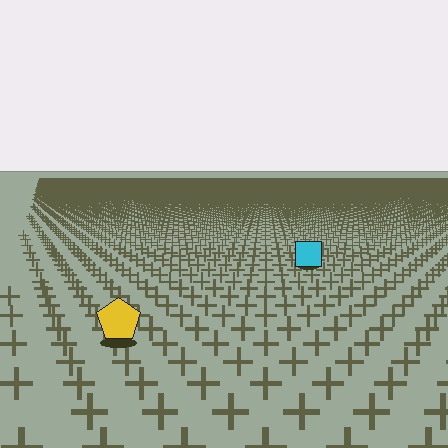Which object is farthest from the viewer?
The cyan square is farthest from the viewer. It appears smaller and the ground texture around it is denser.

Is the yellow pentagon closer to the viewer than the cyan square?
Yes. The yellow pentagon is closer — you can tell from the texture gradient: the ground texture is coarser near it.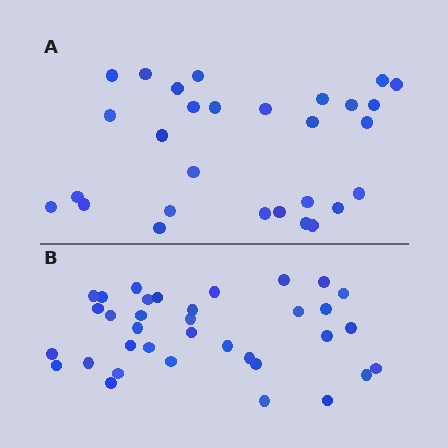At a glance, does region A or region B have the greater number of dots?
Region B (the bottom region) has more dots.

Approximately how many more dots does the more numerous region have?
Region B has about 6 more dots than region A.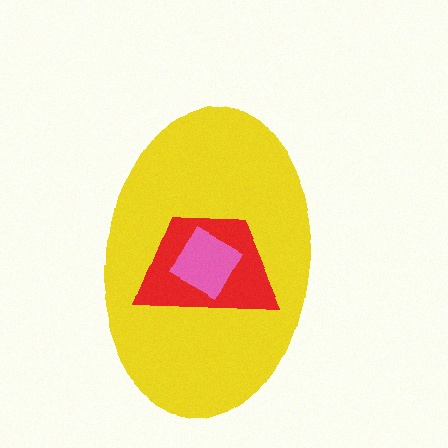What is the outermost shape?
The yellow ellipse.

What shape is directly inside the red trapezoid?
The pink square.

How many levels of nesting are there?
3.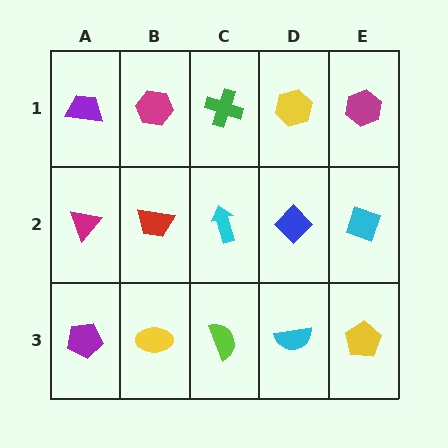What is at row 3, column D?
A cyan semicircle.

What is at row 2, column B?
A red trapezoid.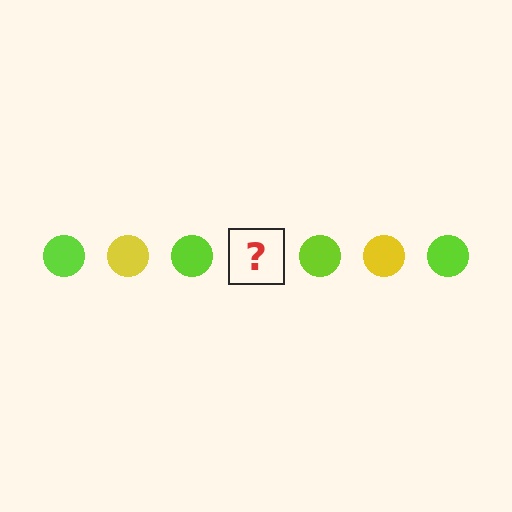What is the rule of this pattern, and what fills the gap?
The rule is that the pattern cycles through lime, yellow circles. The gap should be filled with a yellow circle.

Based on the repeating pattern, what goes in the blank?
The blank should be a yellow circle.